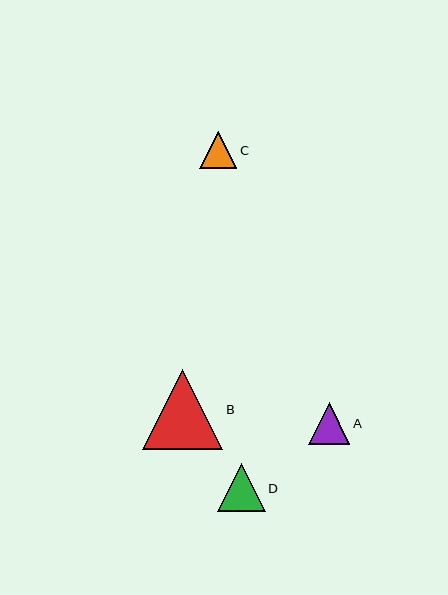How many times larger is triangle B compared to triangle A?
Triangle B is approximately 1.9 times the size of triangle A.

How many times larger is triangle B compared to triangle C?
Triangle B is approximately 2.2 times the size of triangle C.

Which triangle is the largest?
Triangle B is the largest with a size of approximately 80 pixels.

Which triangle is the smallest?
Triangle C is the smallest with a size of approximately 37 pixels.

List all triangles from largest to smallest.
From largest to smallest: B, D, A, C.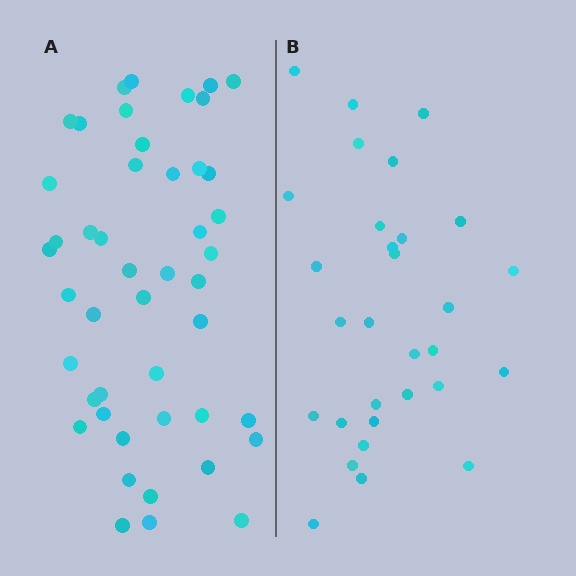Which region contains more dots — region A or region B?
Region A (the left region) has more dots.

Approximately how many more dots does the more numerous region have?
Region A has approximately 15 more dots than region B.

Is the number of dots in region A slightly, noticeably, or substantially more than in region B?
Region A has substantially more. The ratio is roughly 1.5 to 1.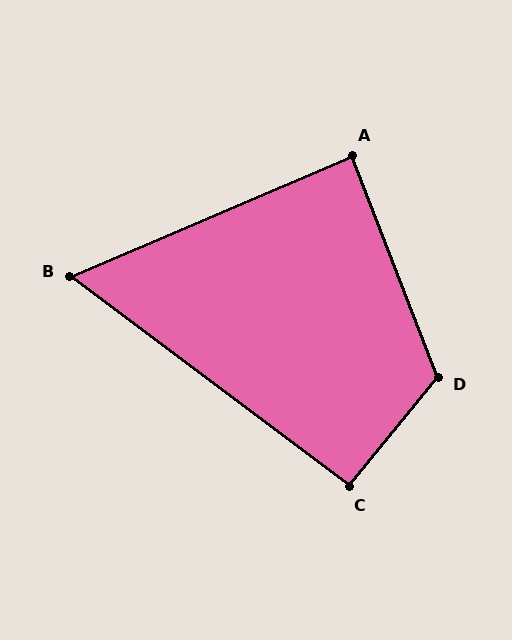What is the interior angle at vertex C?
Approximately 92 degrees (approximately right).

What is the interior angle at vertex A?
Approximately 88 degrees (approximately right).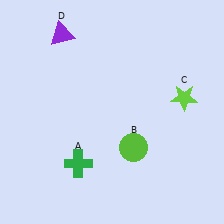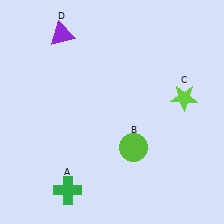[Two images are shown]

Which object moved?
The green cross (A) moved down.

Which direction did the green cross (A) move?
The green cross (A) moved down.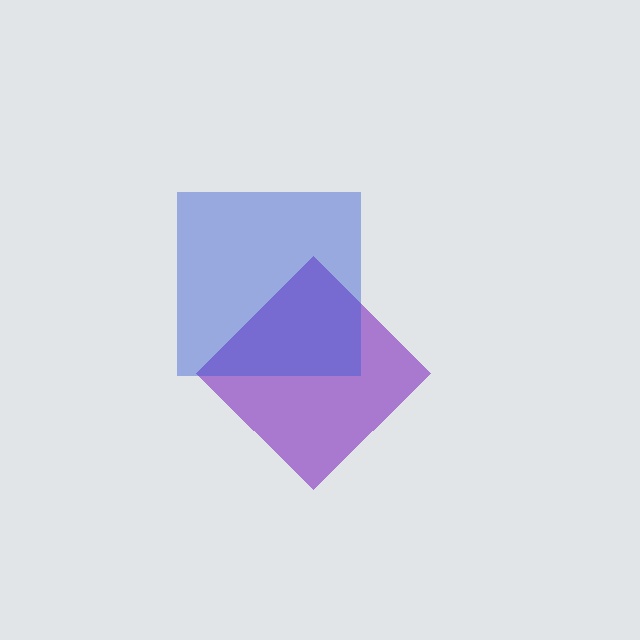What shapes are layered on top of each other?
The layered shapes are: a purple diamond, a blue square.